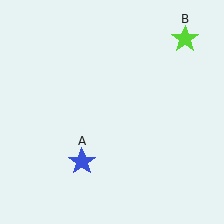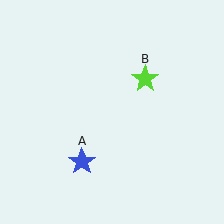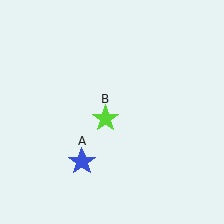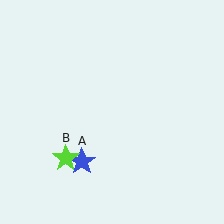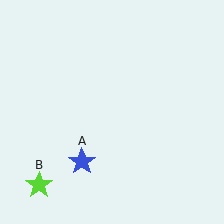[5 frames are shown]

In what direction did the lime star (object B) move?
The lime star (object B) moved down and to the left.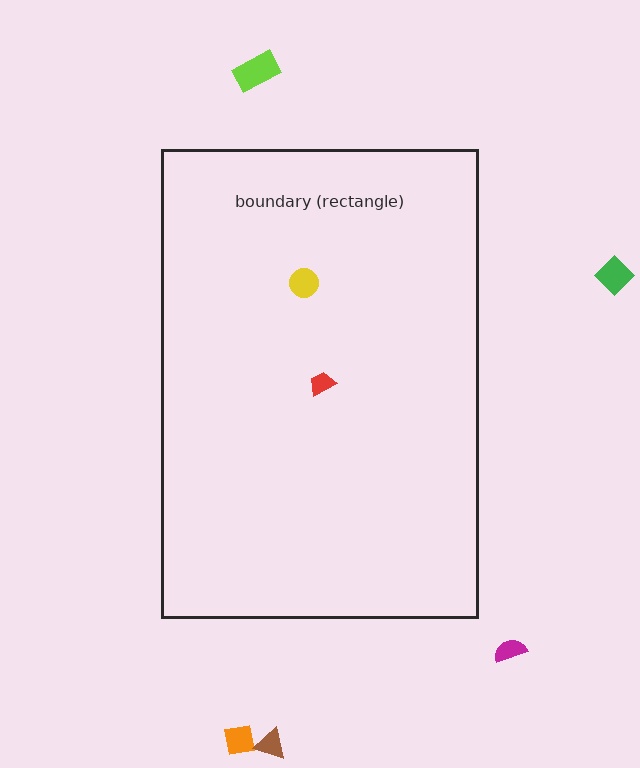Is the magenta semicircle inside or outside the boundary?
Outside.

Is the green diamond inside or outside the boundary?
Outside.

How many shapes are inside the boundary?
2 inside, 5 outside.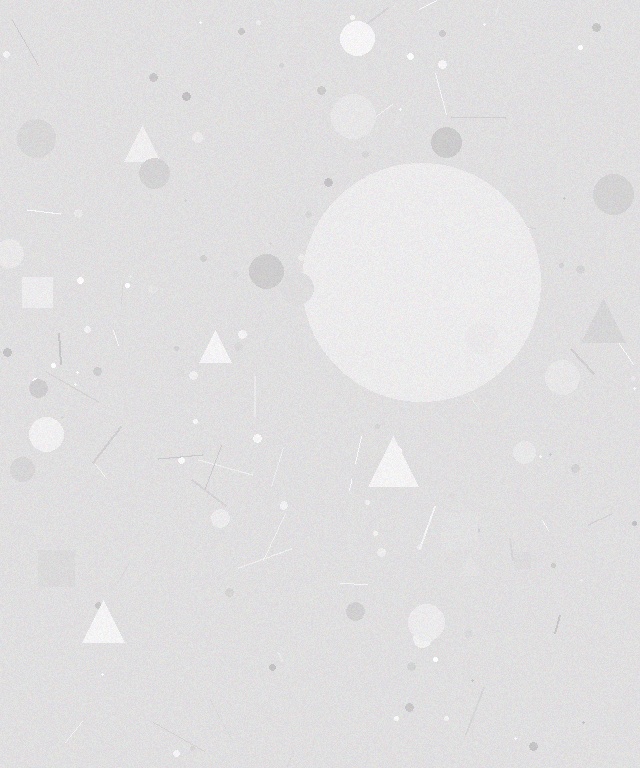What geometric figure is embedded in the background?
A circle is embedded in the background.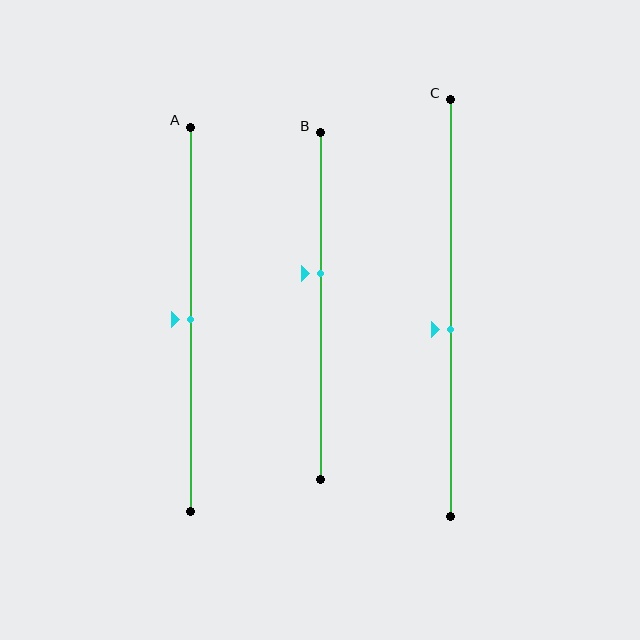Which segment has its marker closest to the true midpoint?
Segment A has its marker closest to the true midpoint.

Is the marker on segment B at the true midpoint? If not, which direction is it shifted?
No, the marker on segment B is shifted upward by about 9% of the segment length.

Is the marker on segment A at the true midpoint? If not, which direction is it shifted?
Yes, the marker on segment A is at the true midpoint.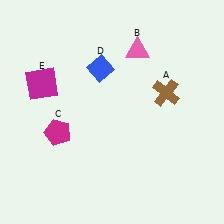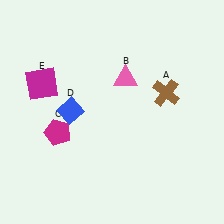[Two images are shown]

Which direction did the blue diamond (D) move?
The blue diamond (D) moved down.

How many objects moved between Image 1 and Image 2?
2 objects moved between the two images.